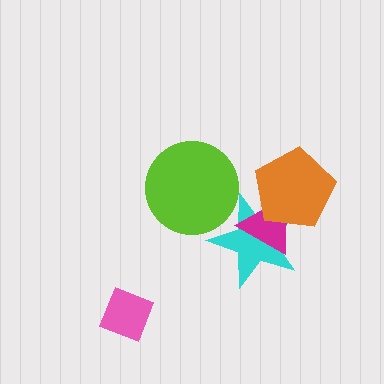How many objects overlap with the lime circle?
1 object overlaps with the lime circle.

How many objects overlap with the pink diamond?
0 objects overlap with the pink diamond.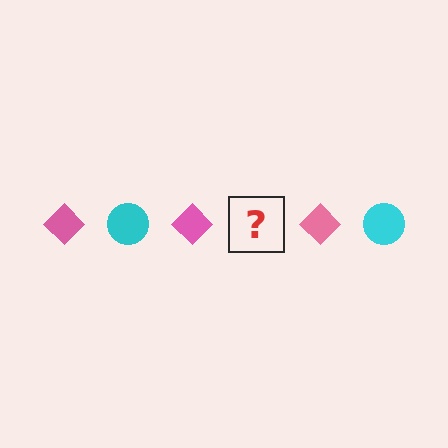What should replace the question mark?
The question mark should be replaced with a cyan circle.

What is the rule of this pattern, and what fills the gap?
The rule is that the pattern alternates between pink diamond and cyan circle. The gap should be filled with a cyan circle.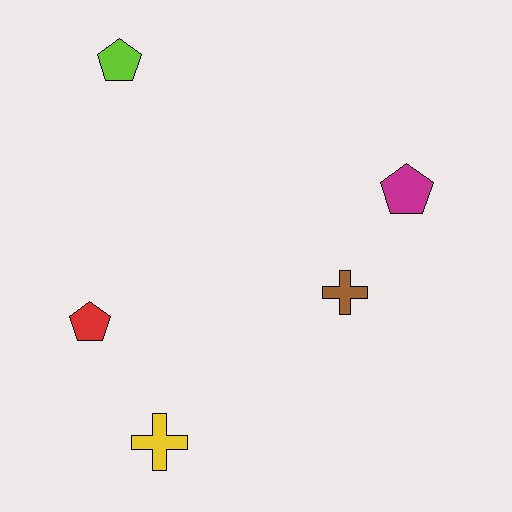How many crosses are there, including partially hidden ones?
There are 2 crosses.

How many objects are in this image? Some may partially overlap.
There are 5 objects.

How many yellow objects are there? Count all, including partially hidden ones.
There is 1 yellow object.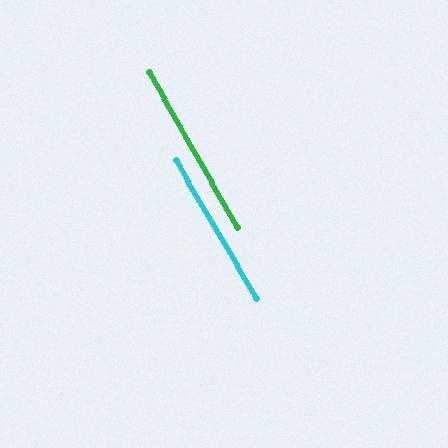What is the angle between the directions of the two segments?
Approximately 0 degrees.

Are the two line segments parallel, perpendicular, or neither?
Parallel — their directions differ by only 0.5°.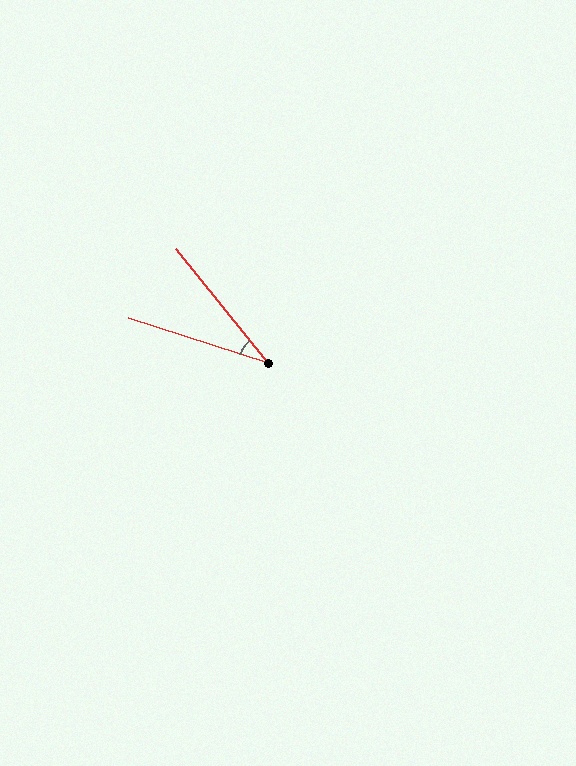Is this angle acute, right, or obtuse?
It is acute.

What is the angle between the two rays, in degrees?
Approximately 34 degrees.